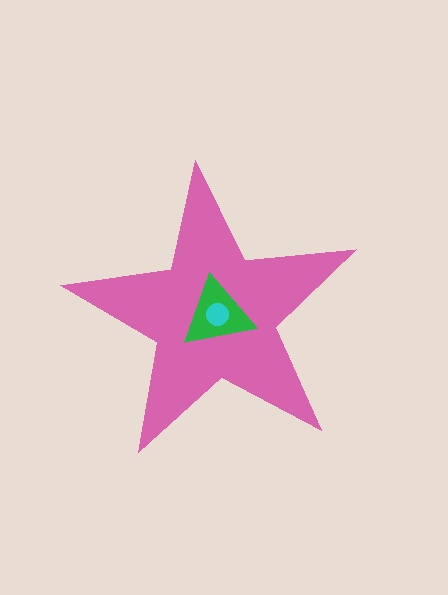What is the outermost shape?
The pink star.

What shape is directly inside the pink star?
The green triangle.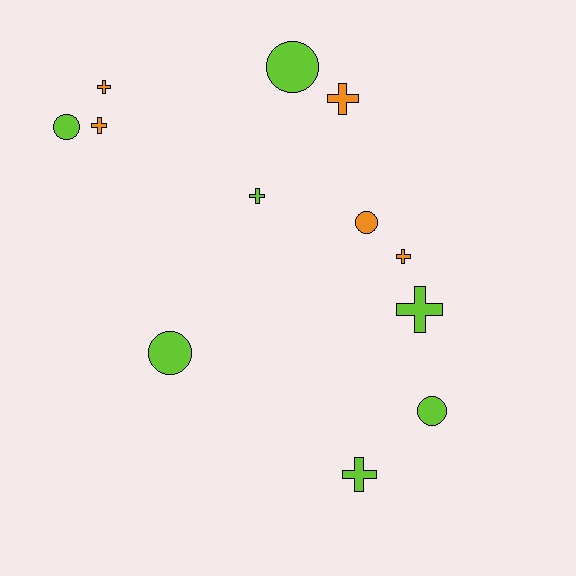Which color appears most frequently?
Lime, with 7 objects.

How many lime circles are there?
There are 4 lime circles.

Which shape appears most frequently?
Cross, with 7 objects.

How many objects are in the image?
There are 12 objects.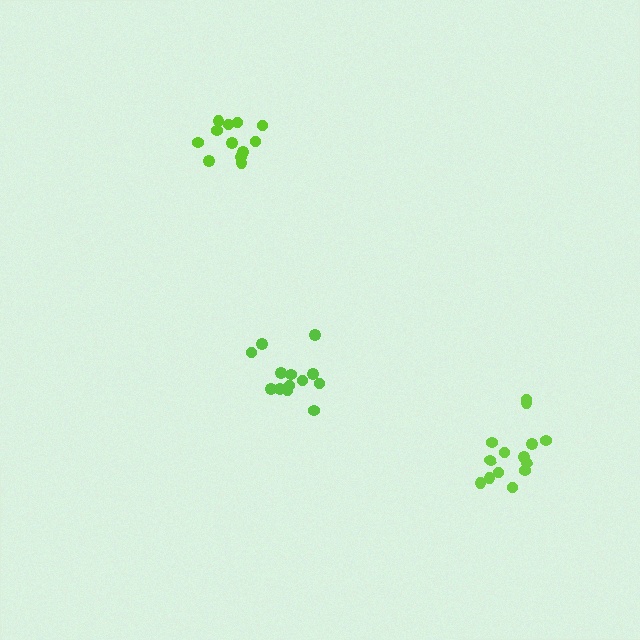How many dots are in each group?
Group 1: 13 dots, Group 2: 14 dots, Group 3: 12 dots (39 total).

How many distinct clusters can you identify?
There are 3 distinct clusters.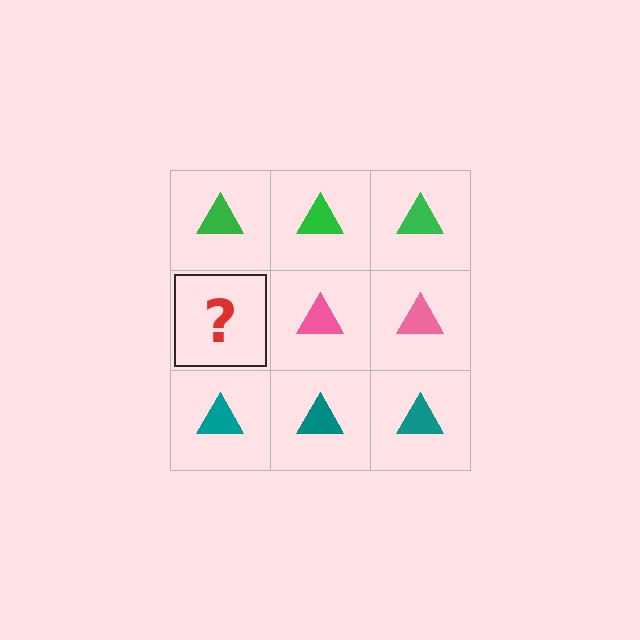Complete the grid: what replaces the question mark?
The question mark should be replaced with a pink triangle.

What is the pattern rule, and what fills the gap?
The rule is that each row has a consistent color. The gap should be filled with a pink triangle.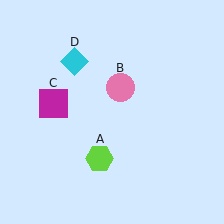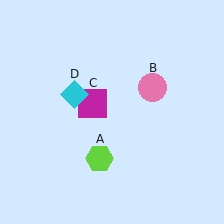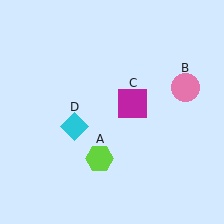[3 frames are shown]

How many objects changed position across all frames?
3 objects changed position: pink circle (object B), magenta square (object C), cyan diamond (object D).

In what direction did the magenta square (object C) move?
The magenta square (object C) moved right.